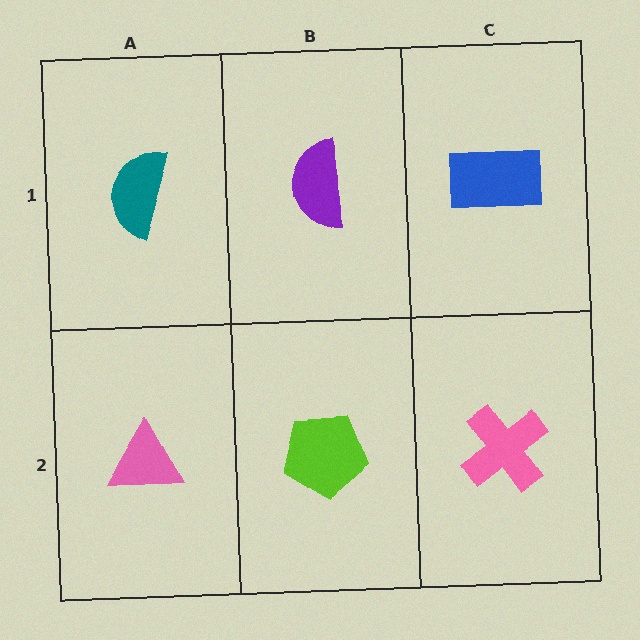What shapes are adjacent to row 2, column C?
A blue rectangle (row 1, column C), a lime pentagon (row 2, column B).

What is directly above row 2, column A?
A teal semicircle.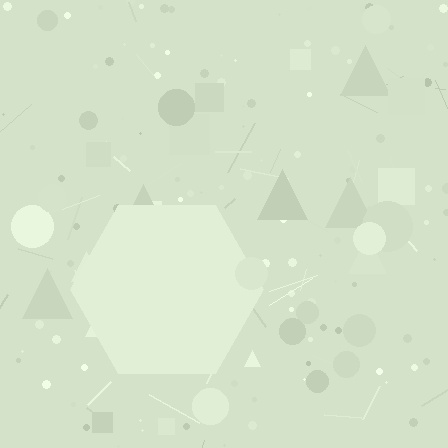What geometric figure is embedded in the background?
A hexagon is embedded in the background.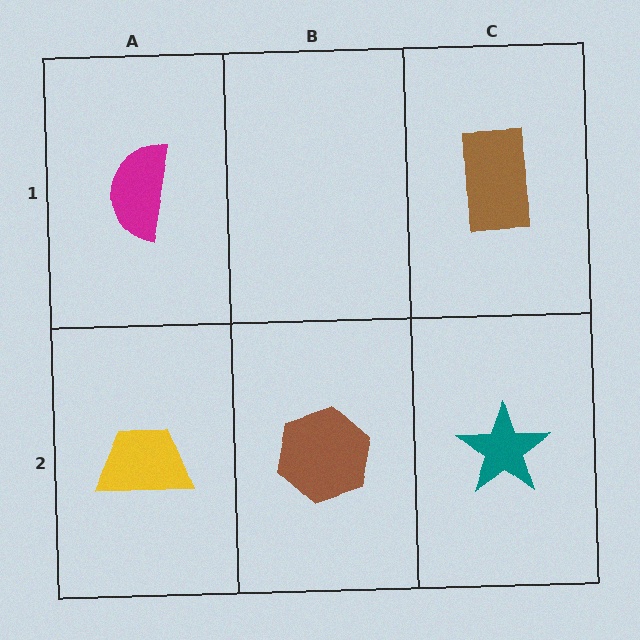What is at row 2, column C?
A teal star.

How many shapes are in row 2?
3 shapes.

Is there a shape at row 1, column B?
No, that cell is empty.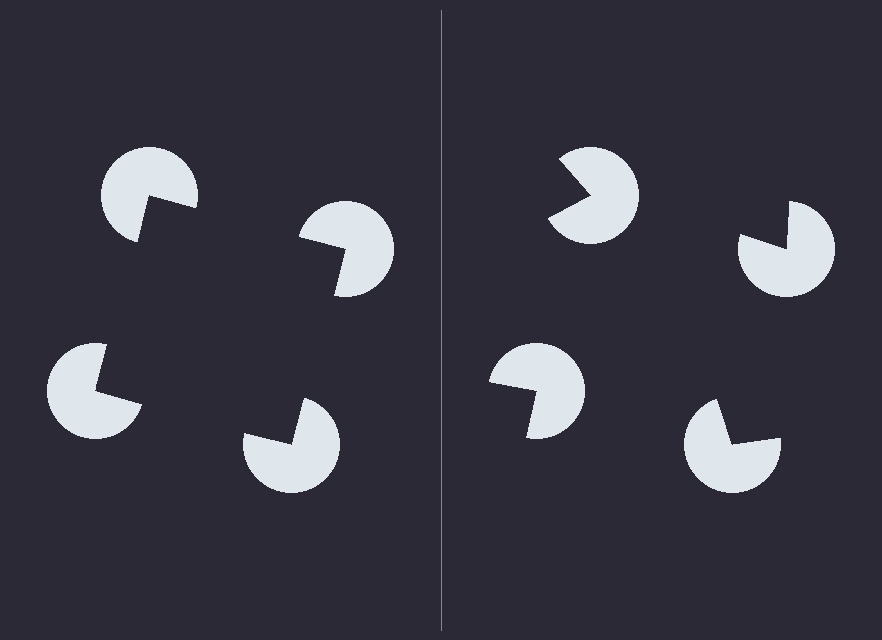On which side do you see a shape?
An illusory square appears on the left side. On the right side the wedge cuts are rotated, so no coherent shape forms.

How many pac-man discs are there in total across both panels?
8 — 4 on each side.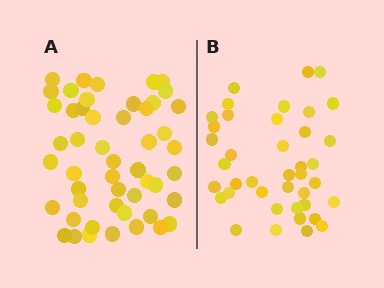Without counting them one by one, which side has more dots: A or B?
Region A (the left region) has more dots.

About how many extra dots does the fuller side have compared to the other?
Region A has roughly 10 or so more dots than region B.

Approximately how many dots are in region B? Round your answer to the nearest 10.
About 40 dots.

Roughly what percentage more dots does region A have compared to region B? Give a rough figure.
About 25% more.